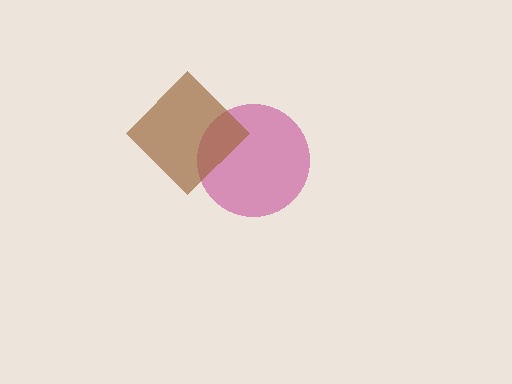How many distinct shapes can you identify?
There are 2 distinct shapes: a magenta circle, a brown diamond.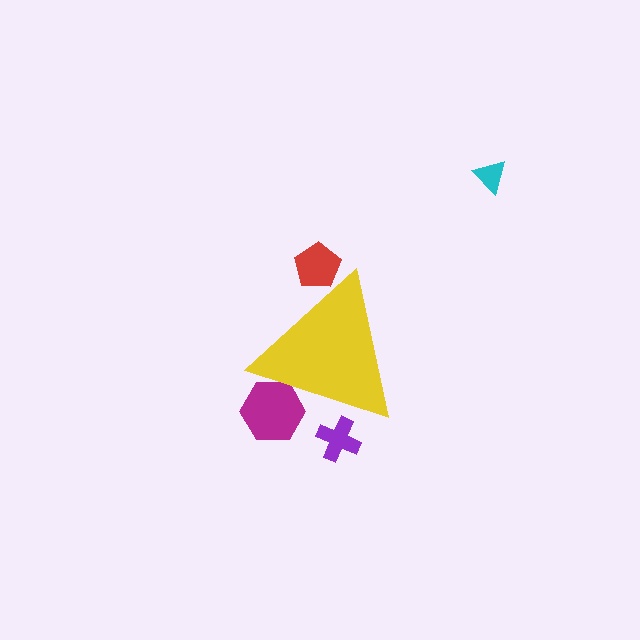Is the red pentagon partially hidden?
Yes, the red pentagon is partially hidden behind the yellow triangle.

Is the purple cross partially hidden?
Yes, the purple cross is partially hidden behind the yellow triangle.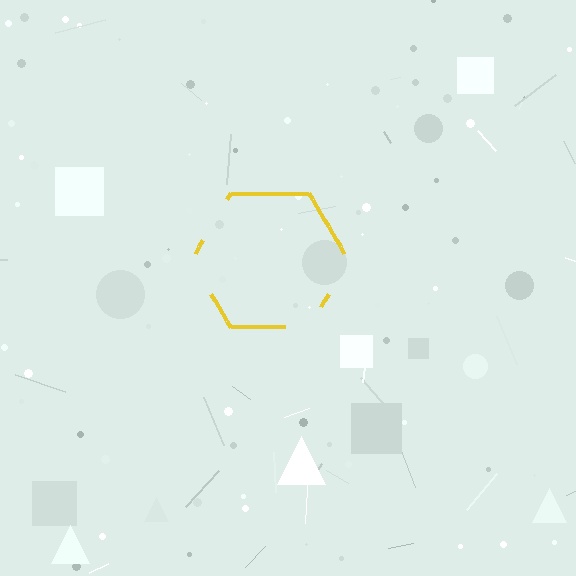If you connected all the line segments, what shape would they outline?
They would outline a hexagon.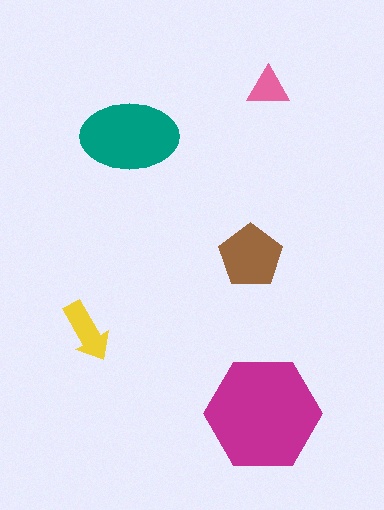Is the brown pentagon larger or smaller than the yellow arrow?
Larger.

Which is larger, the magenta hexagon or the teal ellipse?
The magenta hexagon.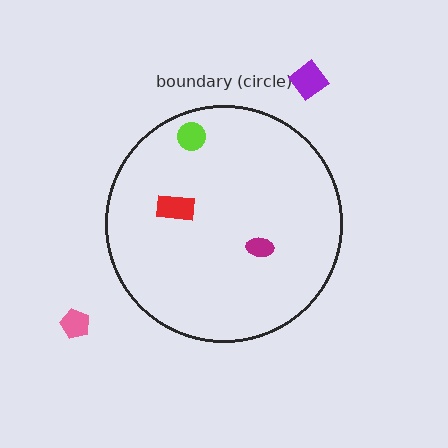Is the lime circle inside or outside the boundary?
Inside.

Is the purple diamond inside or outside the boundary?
Outside.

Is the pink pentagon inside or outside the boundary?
Outside.